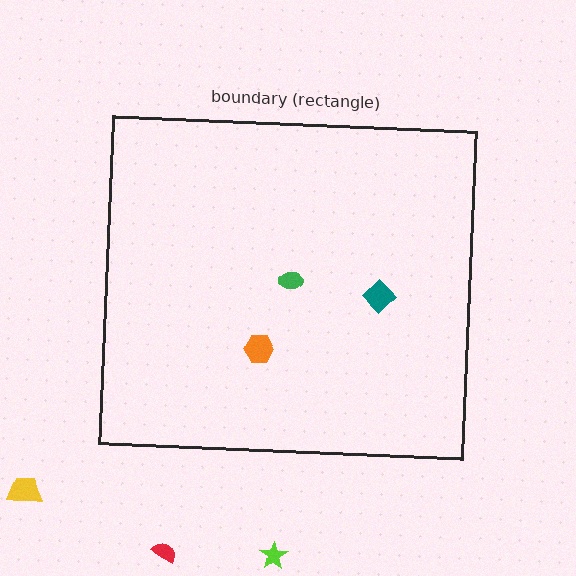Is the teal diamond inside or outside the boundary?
Inside.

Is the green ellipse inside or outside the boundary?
Inside.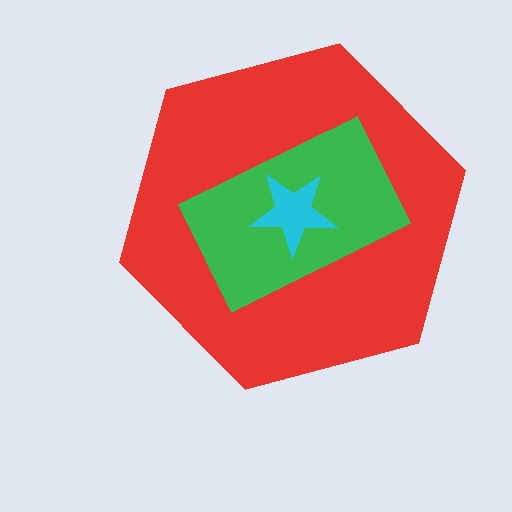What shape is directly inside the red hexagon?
The green rectangle.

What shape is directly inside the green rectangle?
The cyan star.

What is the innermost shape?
The cyan star.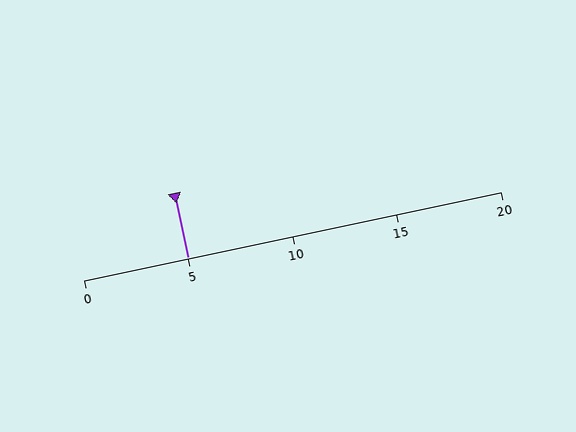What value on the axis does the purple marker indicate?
The marker indicates approximately 5.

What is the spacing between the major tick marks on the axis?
The major ticks are spaced 5 apart.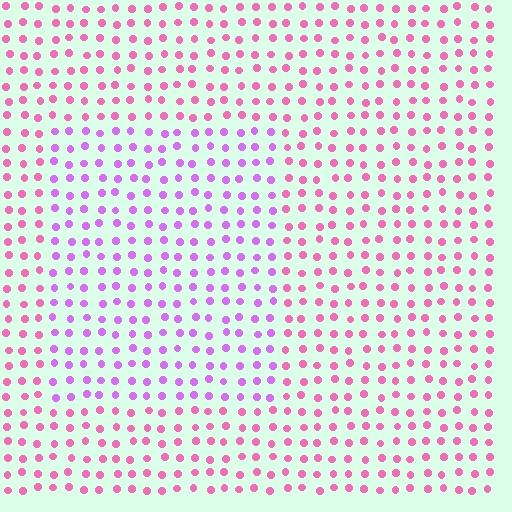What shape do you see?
I see a rectangle.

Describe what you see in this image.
The image is filled with small pink elements in a uniform arrangement. A rectangle-shaped region is visible where the elements are tinted to a slightly different hue, forming a subtle color boundary.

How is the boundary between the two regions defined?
The boundary is defined purely by a slight shift in hue (about 39 degrees). Spacing, size, and orientation are identical on both sides.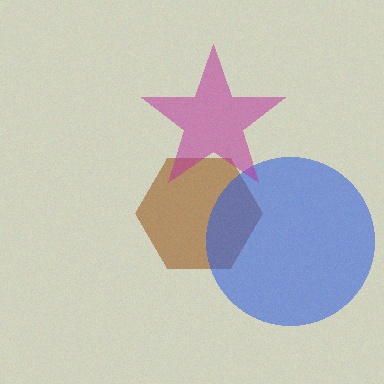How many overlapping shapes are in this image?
There are 3 overlapping shapes in the image.